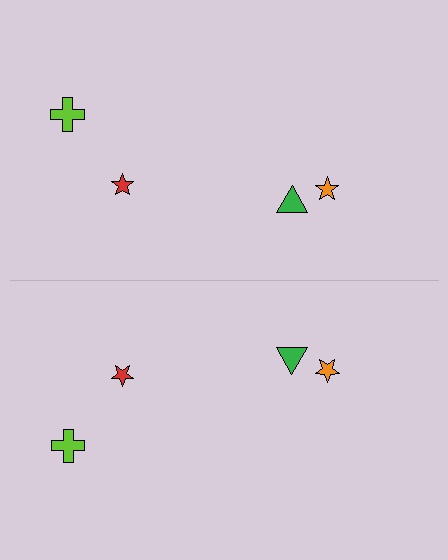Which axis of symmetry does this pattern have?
The pattern has a horizontal axis of symmetry running through the center of the image.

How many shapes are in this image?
There are 8 shapes in this image.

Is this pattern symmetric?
Yes, this pattern has bilateral (reflection) symmetry.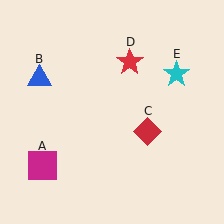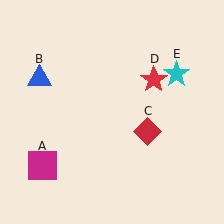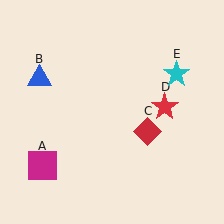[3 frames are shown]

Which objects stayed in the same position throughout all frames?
Magenta square (object A) and blue triangle (object B) and red diamond (object C) and cyan star (object E) remained stationary.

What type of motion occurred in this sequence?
The red star (object D) rotated clockwise around the center of the scene.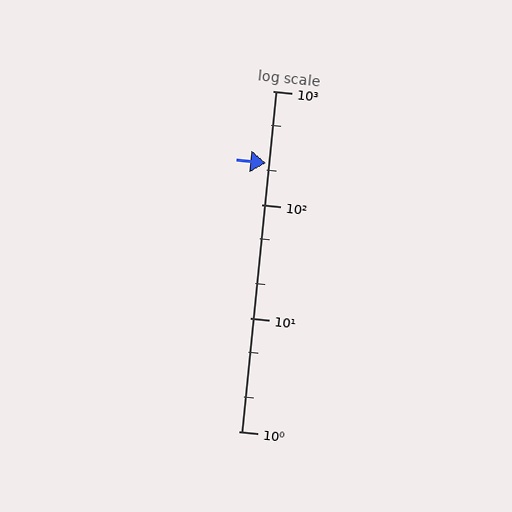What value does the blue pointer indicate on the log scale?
The pointer indicates approximately 230.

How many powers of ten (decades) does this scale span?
The scale spans 3 decades, from 1 to 1000.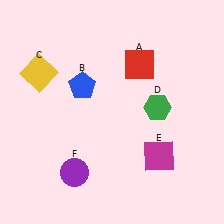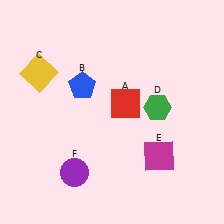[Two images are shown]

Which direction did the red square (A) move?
The red square (A) moved down.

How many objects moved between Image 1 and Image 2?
1 object moved between the two images.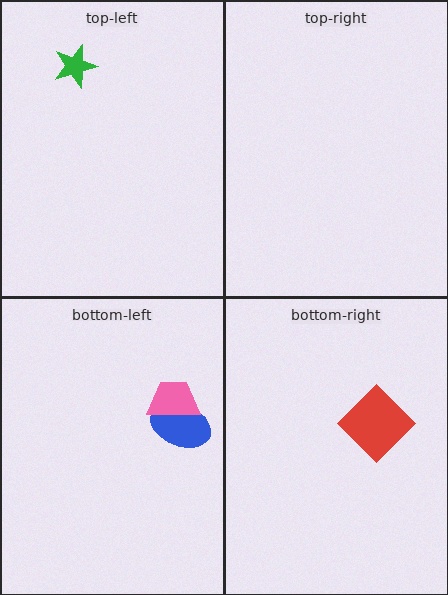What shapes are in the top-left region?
The green star.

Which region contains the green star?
The top-left region.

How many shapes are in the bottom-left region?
2.